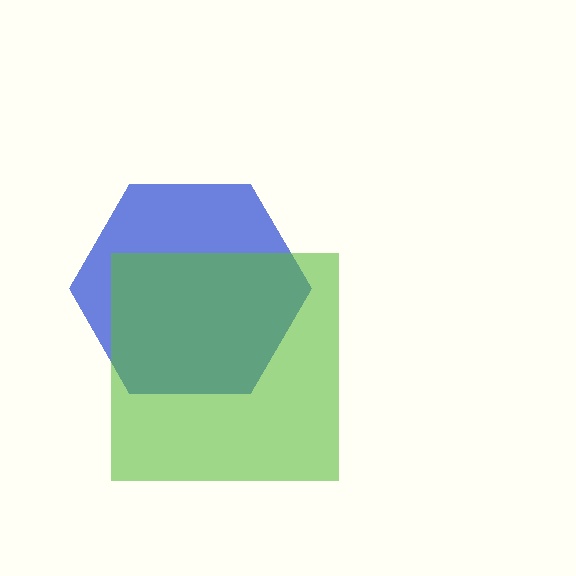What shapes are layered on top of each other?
The layered shapes are: a blue hexagon, a lime square.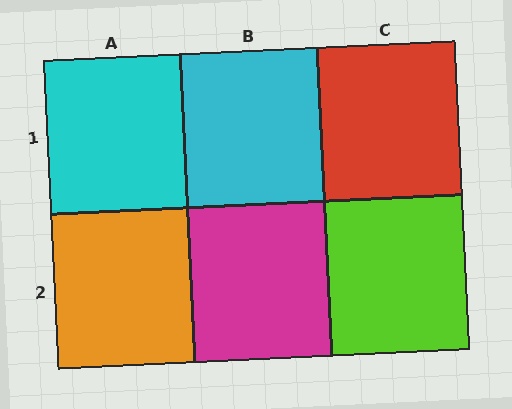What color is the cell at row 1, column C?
Red.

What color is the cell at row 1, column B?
Cyan.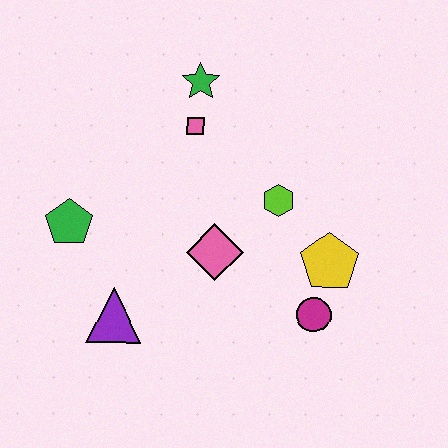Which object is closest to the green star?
The pink square is closest to the green star.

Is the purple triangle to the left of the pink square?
Yes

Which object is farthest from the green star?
The magenta circle is farthest from the green star.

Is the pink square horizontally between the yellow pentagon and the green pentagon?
Yes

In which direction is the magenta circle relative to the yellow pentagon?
The magenta circle is below the yellow pentagon.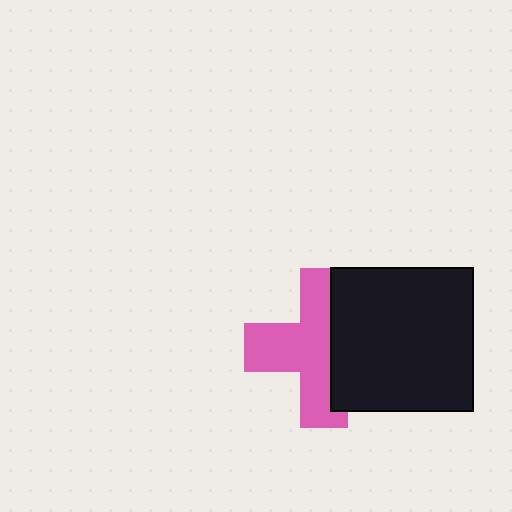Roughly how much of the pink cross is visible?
About half of it is visible (roughly 60%).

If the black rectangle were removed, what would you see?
You would see the complete pink cross.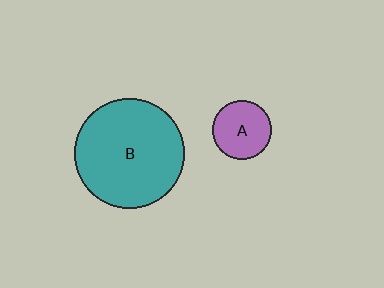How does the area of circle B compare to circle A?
Approximately 3.5 times.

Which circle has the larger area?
Circle B (teal).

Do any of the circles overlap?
No, none of the circles overlap.